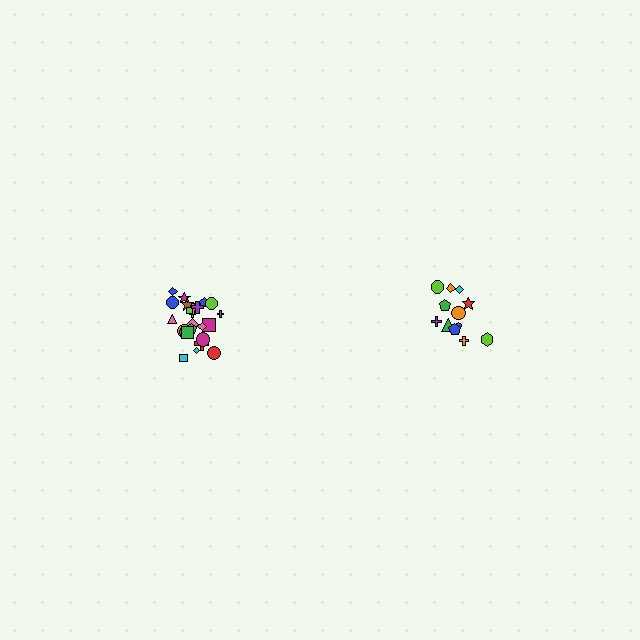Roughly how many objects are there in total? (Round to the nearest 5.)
Roughly 35 objects in total.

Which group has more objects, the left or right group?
The left group.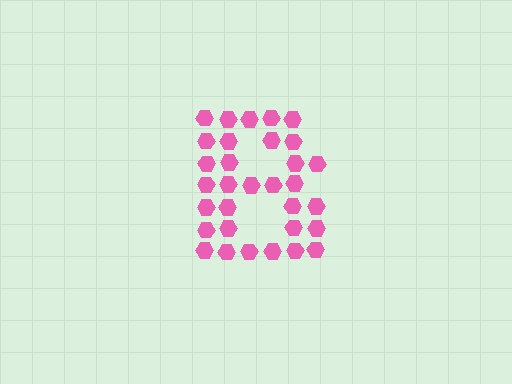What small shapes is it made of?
It is made of small hexagons.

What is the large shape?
The large shape is the letter B.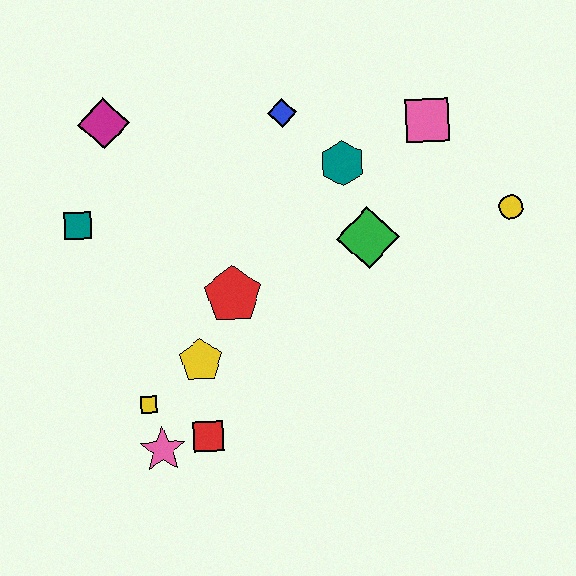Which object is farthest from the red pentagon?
The yellow circle is farthest from the red pentagon.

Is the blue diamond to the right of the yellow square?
Yes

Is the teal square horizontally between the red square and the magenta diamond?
No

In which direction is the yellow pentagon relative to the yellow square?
The yellow pentagon is to the right of the yellow square.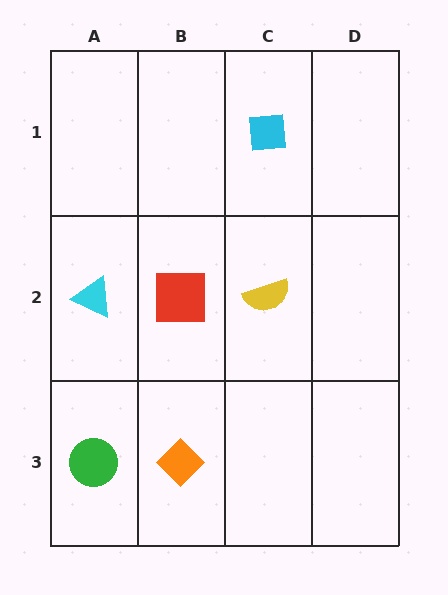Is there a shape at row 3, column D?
No, that cell is empty.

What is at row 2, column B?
A red square.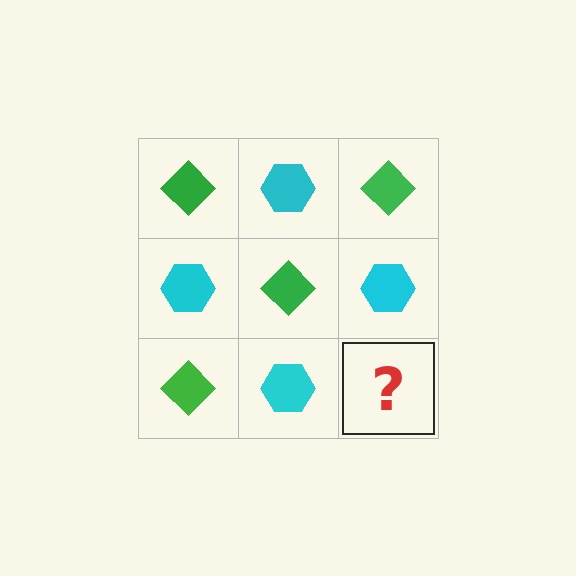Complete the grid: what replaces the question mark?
The question mark should be replaced with a green diamond.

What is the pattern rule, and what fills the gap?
The rule is that it alternates green diamond and cyan hexagon in a checkerboard pattern. The gap should be filled with a green diamond.